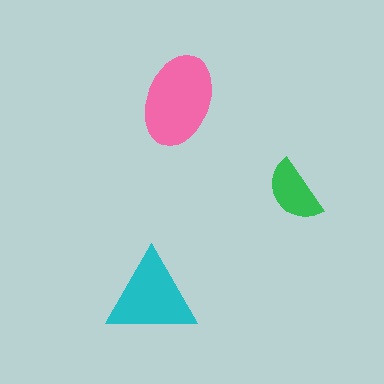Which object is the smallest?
The green semicircle.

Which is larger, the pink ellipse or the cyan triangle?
The pink ellipse.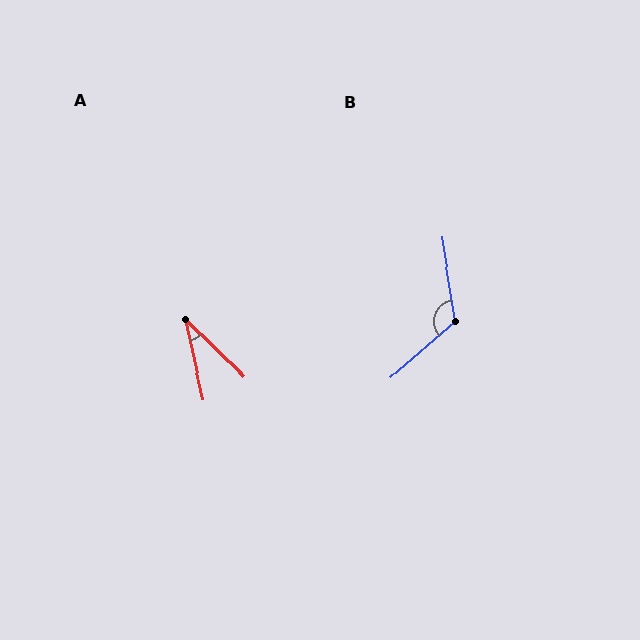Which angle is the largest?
B, at approximately 122 degrees.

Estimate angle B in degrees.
Approximately 122 degrees.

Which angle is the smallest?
A, at approximately 33 degrees.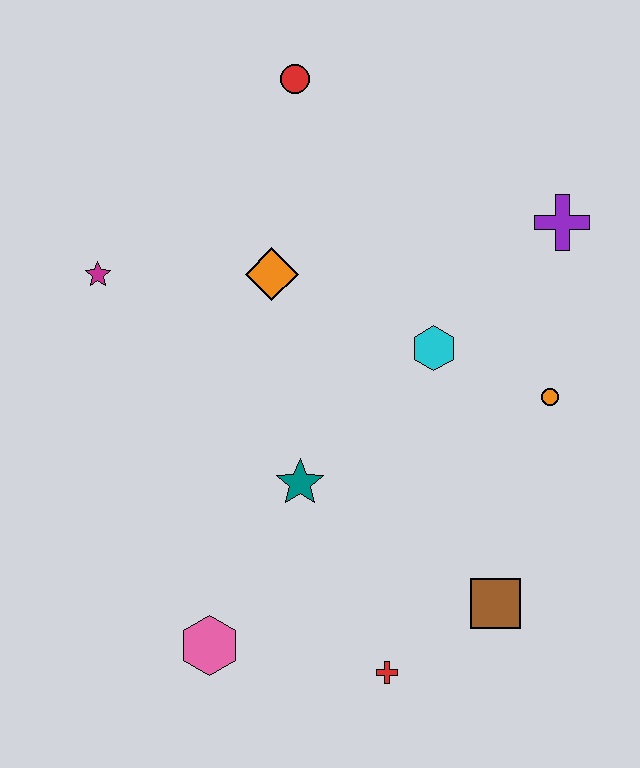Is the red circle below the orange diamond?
No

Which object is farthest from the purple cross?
The pink hexagon is farthest from the purple cross.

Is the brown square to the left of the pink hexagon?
No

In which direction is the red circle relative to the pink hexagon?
The red circle is above the pink hexagon.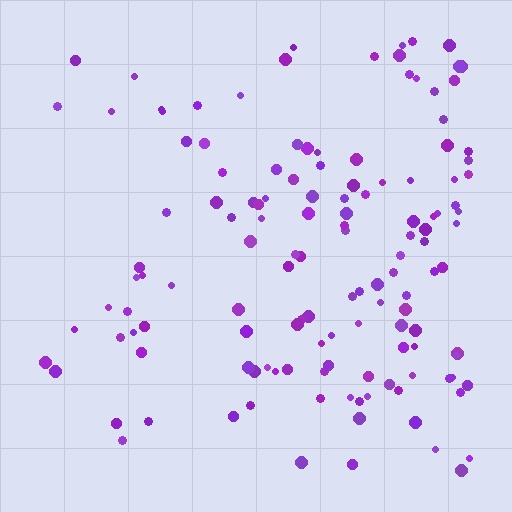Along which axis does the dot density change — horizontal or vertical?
Horizontal.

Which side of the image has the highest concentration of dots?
The right.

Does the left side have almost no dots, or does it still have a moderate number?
Still a moderate number, just noticeably fewer than the right.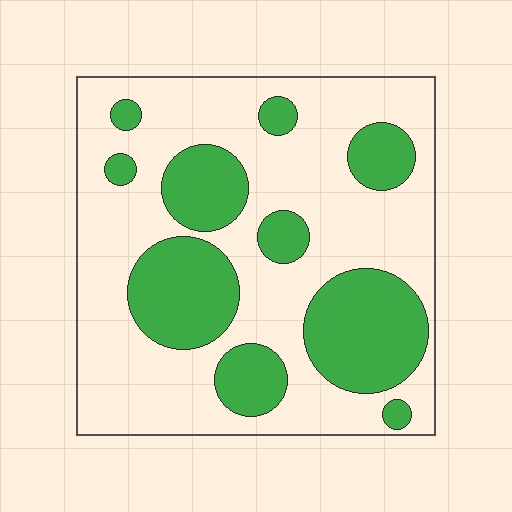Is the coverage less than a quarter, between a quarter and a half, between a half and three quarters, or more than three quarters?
Between a quarter and a half.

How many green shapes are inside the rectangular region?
10.